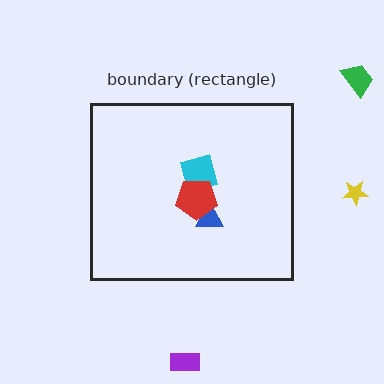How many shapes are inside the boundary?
3 inside, 3 outside.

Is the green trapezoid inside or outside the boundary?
Outside.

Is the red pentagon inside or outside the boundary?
Inside.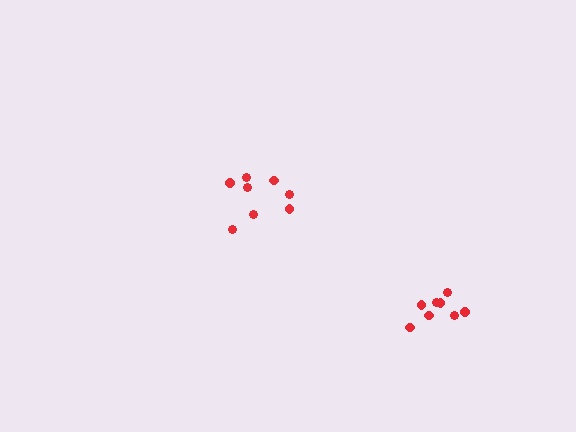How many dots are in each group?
Group 1: 8 dots, Group 2: 8 dots (16 total).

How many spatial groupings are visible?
There are 2 spatial groupings.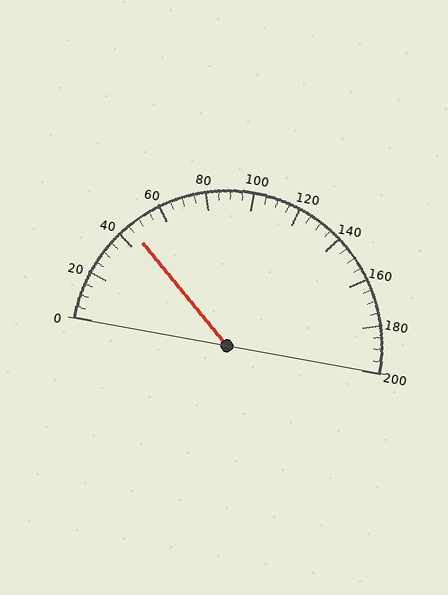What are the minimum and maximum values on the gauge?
The gauge ranges from 0 to 200.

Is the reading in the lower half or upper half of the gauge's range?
The reading is in the lower half of the range (0 to 200).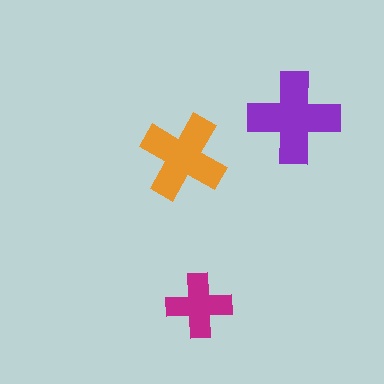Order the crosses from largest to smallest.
the purple one, the orange one, the magenta one.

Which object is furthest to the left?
The orange cross is leftmost.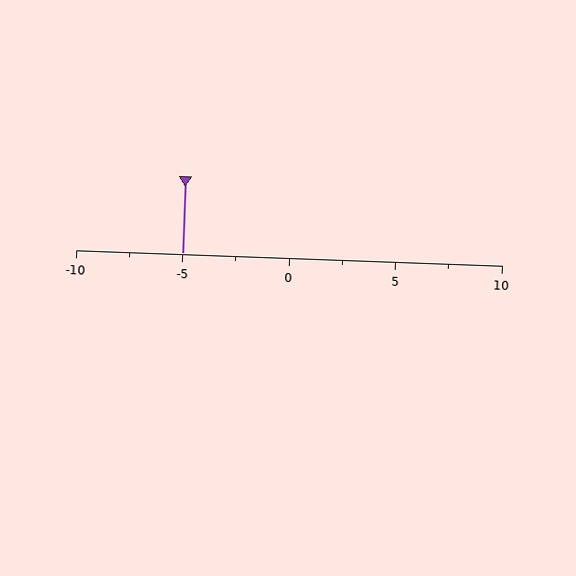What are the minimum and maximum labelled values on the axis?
The axis runs from -10 to 10.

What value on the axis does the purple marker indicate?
The marker indicates approximately -5.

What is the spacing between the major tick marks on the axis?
The major ticks are spaced 5 apart.